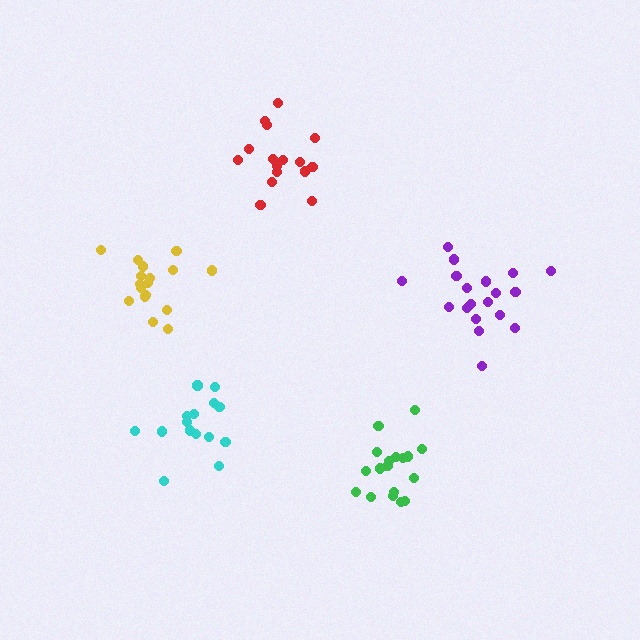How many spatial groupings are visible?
There are 5 spatial groupings.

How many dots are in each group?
Group 1: 15 dots, Group 2: 17 dots, Group 3: 18 dots, Group 4: 19 dots, Group 5: 17 dots (86 total).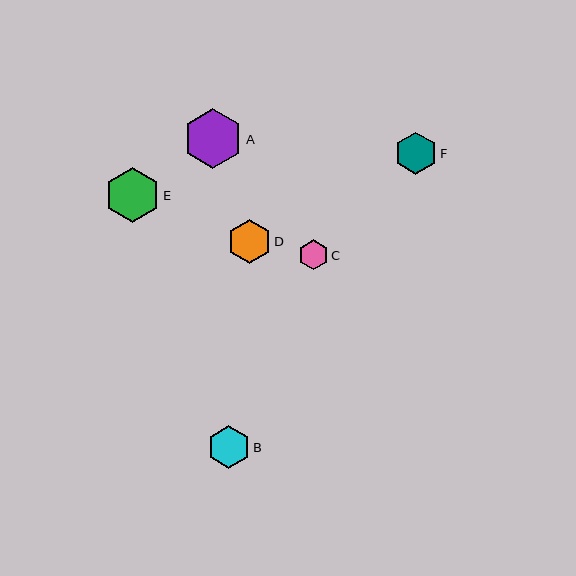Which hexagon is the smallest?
Hexagon C is the smallest with a size of approximately 30 pixels.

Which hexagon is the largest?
Hexagon A is the largest with a size of approximately 60 pixels.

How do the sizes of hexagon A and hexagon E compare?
Hexagon A and hexagon E are approximately the same size.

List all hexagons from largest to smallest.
From largest to smallest: A, E, D, B, F, C.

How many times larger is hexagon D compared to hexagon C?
Hexagon D is approximately 1.5 times the size of hexagon C.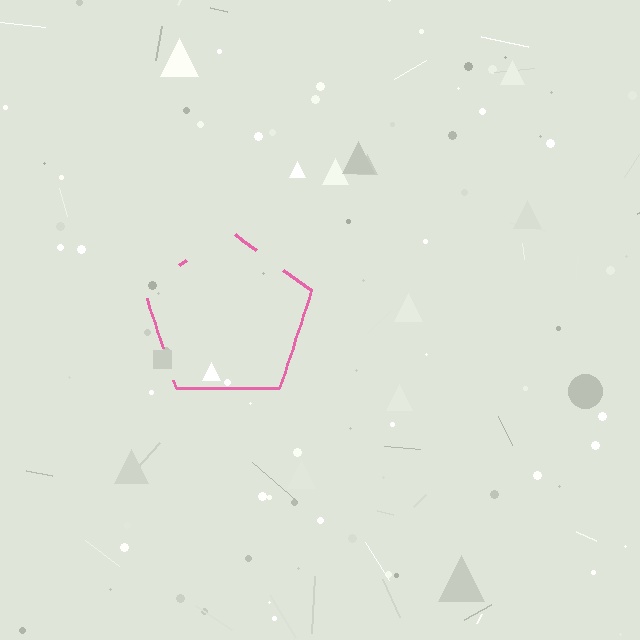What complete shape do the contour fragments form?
The contour fragments form a pentagon.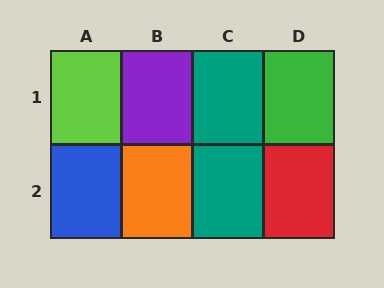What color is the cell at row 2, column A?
Blue.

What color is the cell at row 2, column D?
Red.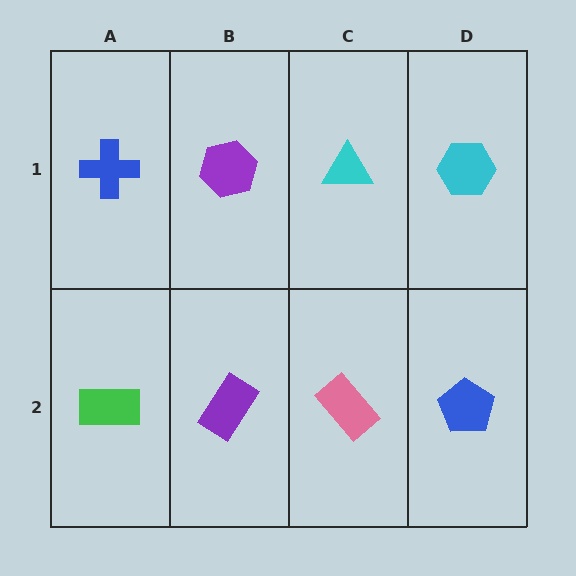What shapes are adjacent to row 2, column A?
A blue cross (row 1, column A), a purple rectangle (row 2, column B).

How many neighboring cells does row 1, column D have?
2.